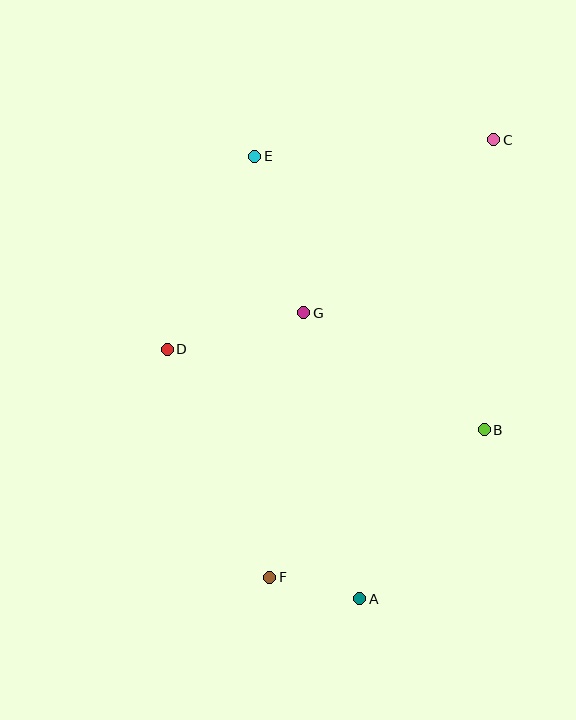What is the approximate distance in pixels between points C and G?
The distance between C and G is approximately 257 pixels.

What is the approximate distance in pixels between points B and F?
The distance between B and F is approximately 260 pixels.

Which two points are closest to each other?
Points A and F are closest to each other.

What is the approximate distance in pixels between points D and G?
The distance between D and G is approximately 141 pixels.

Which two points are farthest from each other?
Points C and F are farthest from each other.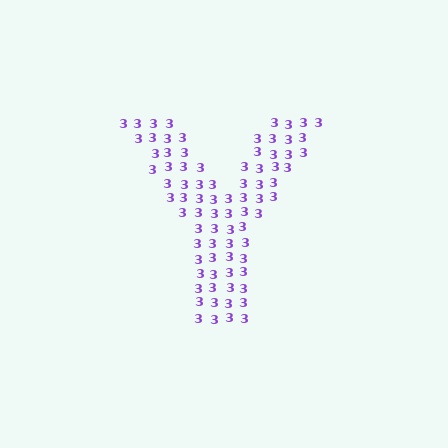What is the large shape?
The large shape is the letter Y.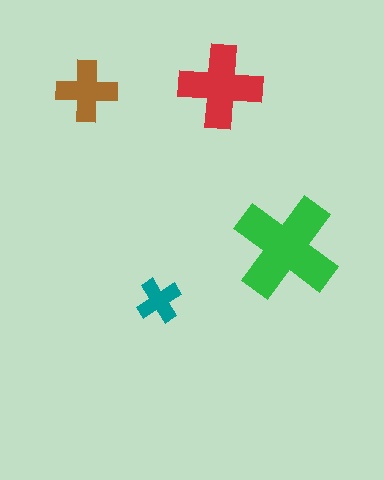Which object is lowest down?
The teal cross is bottommost.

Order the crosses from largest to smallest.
the green one, the red one, the brown one, the teal one.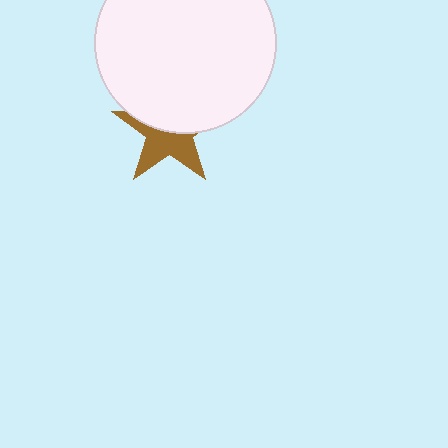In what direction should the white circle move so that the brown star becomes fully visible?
The white circle should move up. That is the shortest direction to clear the overlap and leave the brown star fully visible.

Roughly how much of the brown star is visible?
About half of it is visible (roughly 51%).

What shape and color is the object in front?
The object in front is a white circle.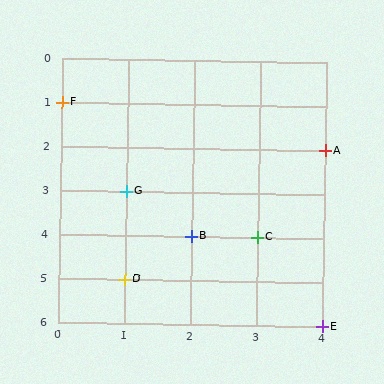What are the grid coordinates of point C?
Point C is at grid coordinates (3, 4).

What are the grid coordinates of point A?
Point A is at grid coordinates (4, 2).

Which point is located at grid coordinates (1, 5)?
Point D is at (1, 5).